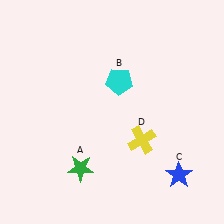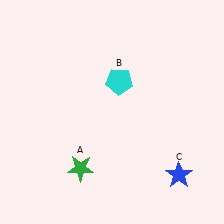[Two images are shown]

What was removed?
The yellow cross (D) was removed in Image 2.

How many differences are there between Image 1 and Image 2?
There is 1 difference between the two images.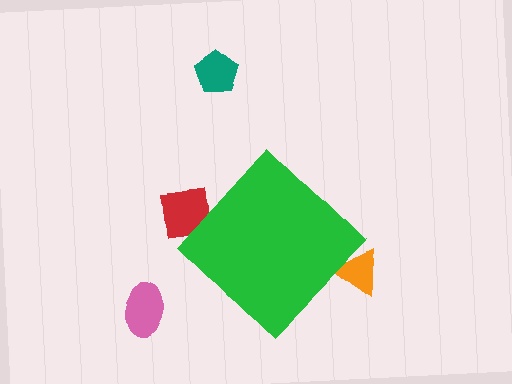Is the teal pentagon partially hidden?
No, the teal pentagon is fully visible.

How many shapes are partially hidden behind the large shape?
2 shapes are partially hidden.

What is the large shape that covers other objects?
A green diamond.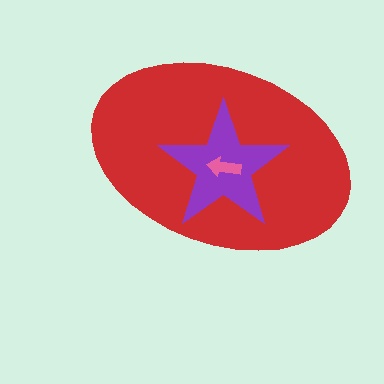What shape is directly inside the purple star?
The pink arrow.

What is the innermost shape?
The pink arrow.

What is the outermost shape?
The red ellipse.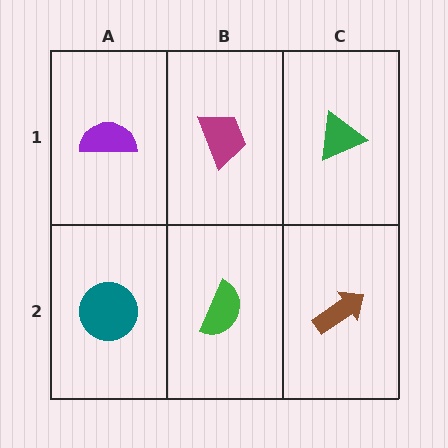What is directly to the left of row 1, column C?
A magenta trapezoid.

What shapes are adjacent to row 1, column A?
A teal circle (row 2, column A), a magenta trapezoid (row 1, column B).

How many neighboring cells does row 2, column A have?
2.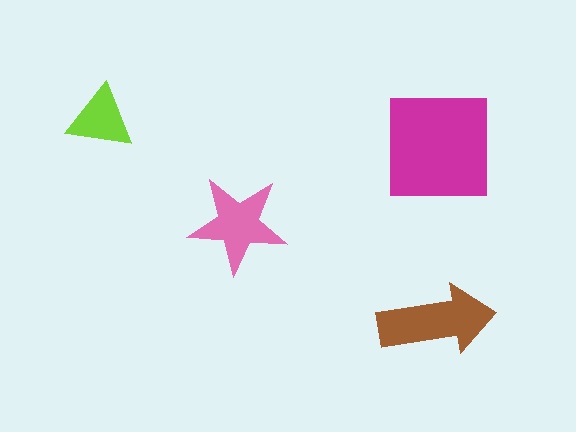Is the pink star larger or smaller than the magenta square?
Smaller.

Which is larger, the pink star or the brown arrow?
The brown arrow.